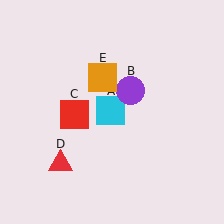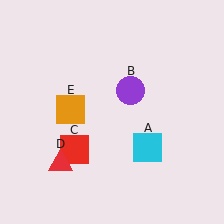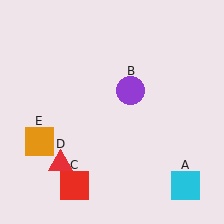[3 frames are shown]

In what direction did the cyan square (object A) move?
The cyan square (object A) moved down and to the right.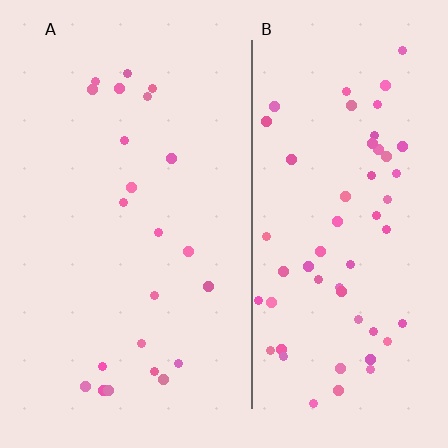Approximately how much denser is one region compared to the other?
Approximately 2.6× — region B over region A.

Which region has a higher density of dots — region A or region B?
B (the right).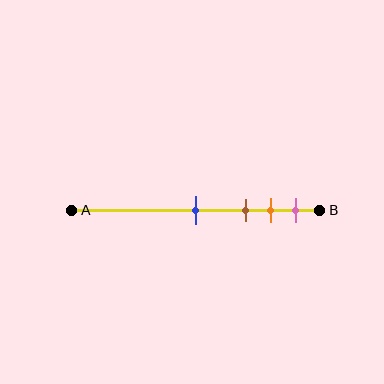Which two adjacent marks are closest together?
The orange and pink marks are the closest adjacent pair.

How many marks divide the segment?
There are 4 marks dividing the segment.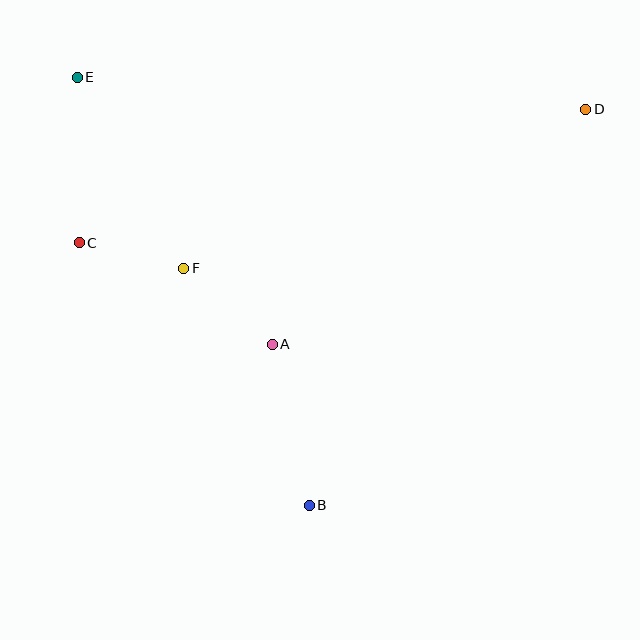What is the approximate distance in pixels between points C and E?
The distance between C and E is approximately 166 pixels.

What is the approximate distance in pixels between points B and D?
The distance between B and D is approximately 483 pixels.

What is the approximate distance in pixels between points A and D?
The distance between A and D is approximately 392 pixels.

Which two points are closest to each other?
Points C and F are closest to each other.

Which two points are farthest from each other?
Points C and D are farthest from each other.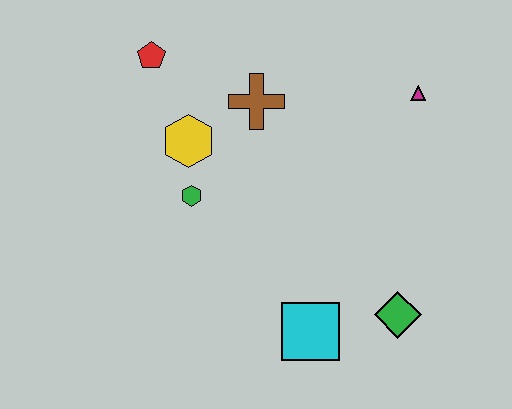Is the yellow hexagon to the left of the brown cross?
Yes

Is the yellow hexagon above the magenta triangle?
No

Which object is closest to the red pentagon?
The yellow hexagon is closest to the red pentagon.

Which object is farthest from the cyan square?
The red pentagon is farthest from the cyan square.